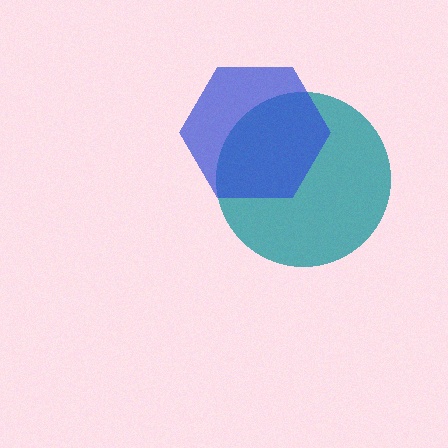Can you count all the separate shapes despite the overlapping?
Yes, there are 2 separate shapes.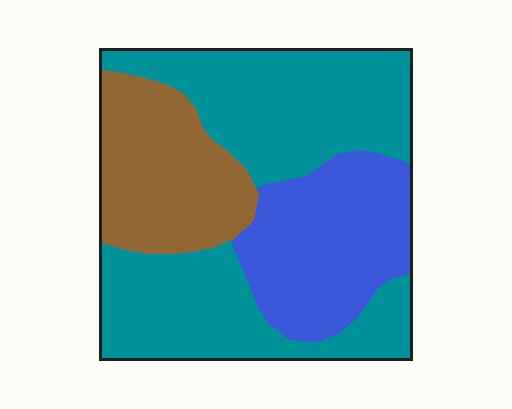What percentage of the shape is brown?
Brown takes up about one fifth (1/5) of the shape.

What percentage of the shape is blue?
Blue covers 25% of the shape.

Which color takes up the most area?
Teal, at roughly 55%.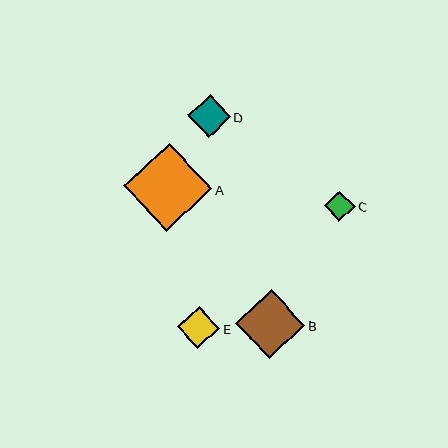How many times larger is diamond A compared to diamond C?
Diamond A is approximately 2.9 times the size of diamond C.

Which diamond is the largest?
Diamond A is the largest with a size of approximately 88 pixels.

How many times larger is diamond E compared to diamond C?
Diamond E is approximately 1.4 times the size of diamond C.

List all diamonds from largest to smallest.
From largest to smallest: A, B, D, E, C.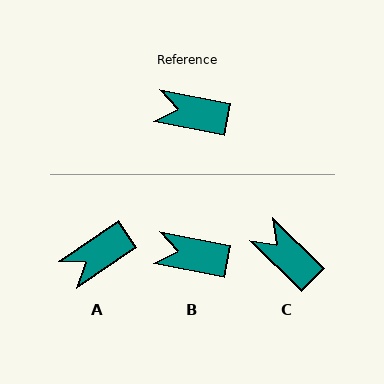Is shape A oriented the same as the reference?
No, it is off by about 45 degrees.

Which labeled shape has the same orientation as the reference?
B.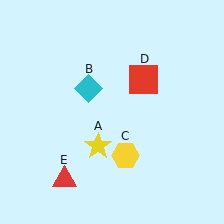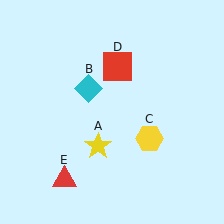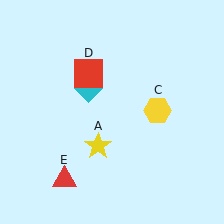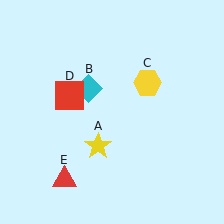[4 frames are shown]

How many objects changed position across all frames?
2 objects changed position: yellow hexagon (object C), red square (object D).